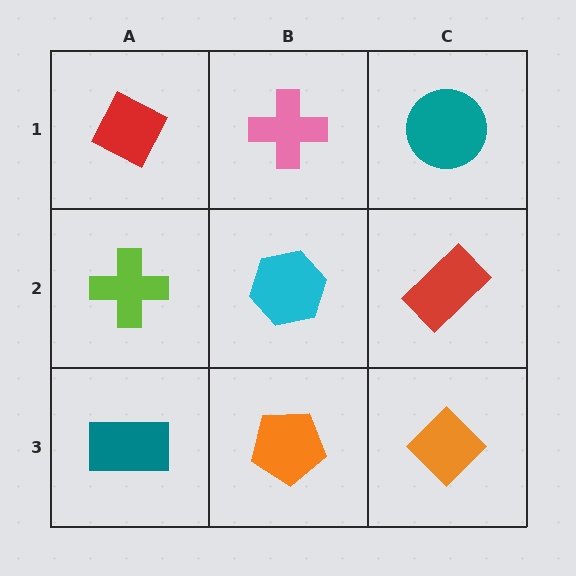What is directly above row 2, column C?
A teal circle.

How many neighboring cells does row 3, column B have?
3.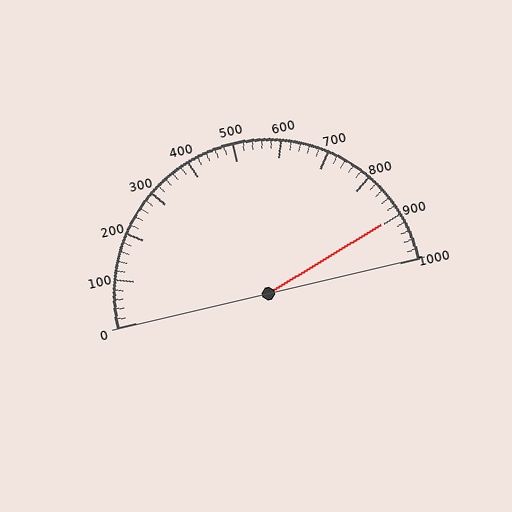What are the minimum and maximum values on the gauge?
The gauge ranges from 0 to 1000.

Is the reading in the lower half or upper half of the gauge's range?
The reading is in the upper half of the range (0 to 1000).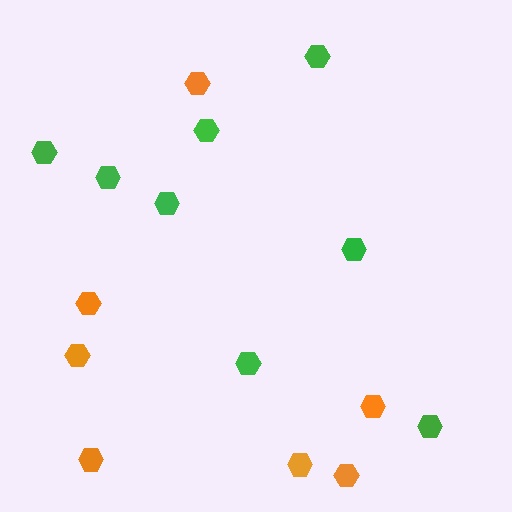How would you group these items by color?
There are 2 groups: one group of green hexagons (8) and one group of orange hexagons (7).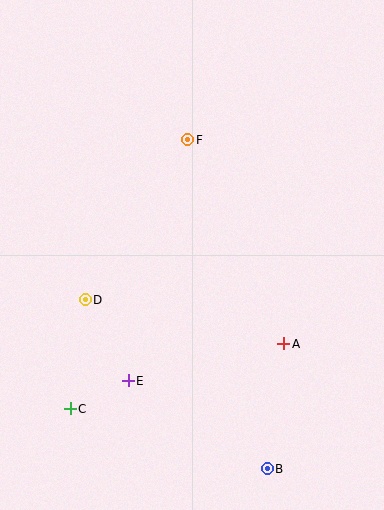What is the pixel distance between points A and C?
The distance between A and C is 223 pixels.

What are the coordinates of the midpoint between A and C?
The midpoint between A and C is at (177, 376).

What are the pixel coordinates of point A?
Point A is at (284, 344).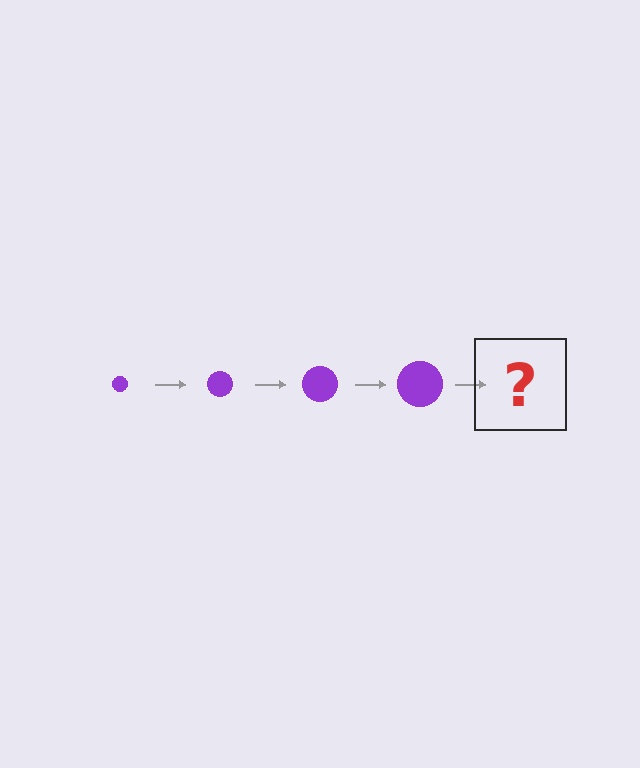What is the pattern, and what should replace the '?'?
The pattern is that the circle gets progressively larger each step. The '?' should be a purple circle, larger than the previous one.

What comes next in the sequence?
The next element should be a purple circle, larger than the previous one.